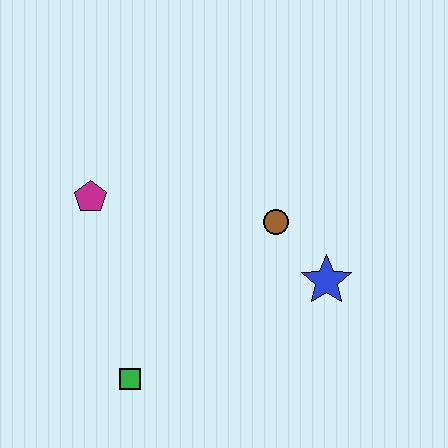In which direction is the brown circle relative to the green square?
The brown circle is above the green square.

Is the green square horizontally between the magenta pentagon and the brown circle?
Yes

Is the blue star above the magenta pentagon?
No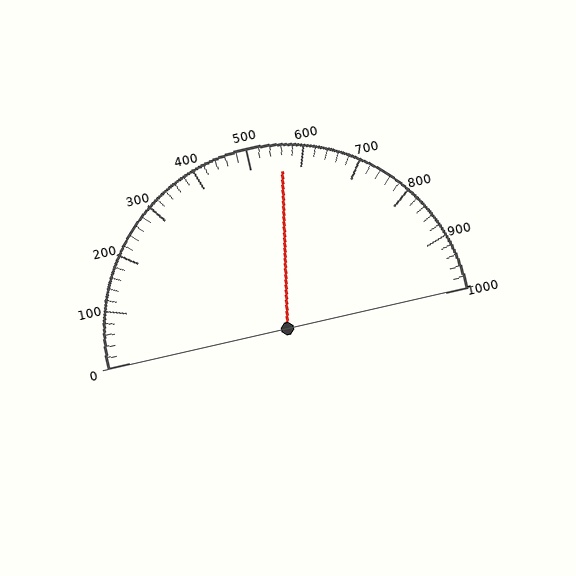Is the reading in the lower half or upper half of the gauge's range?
The reading is in the upper half of the range (0 to 1000).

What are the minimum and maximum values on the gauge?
The gauge ranges from 0 to 1000.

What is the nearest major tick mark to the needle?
The nearest major tick mark is 600.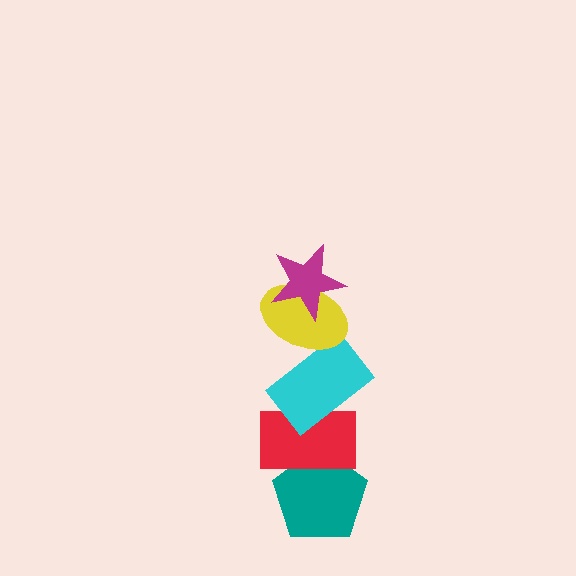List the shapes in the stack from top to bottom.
From top to bottom: the magenta star, the yellow ellipse, the cyan rectangle, the red rectangle, the teal pentagon.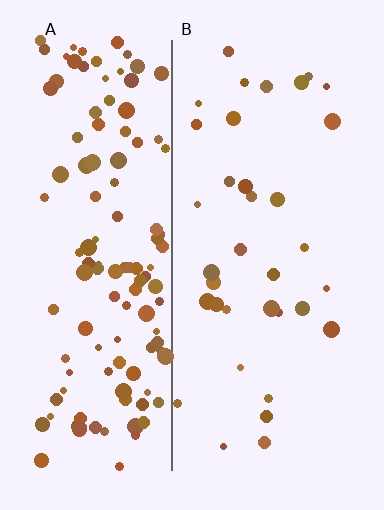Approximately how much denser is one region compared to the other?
Approximately 3.6× — region A over region B.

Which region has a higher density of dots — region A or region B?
A (the left).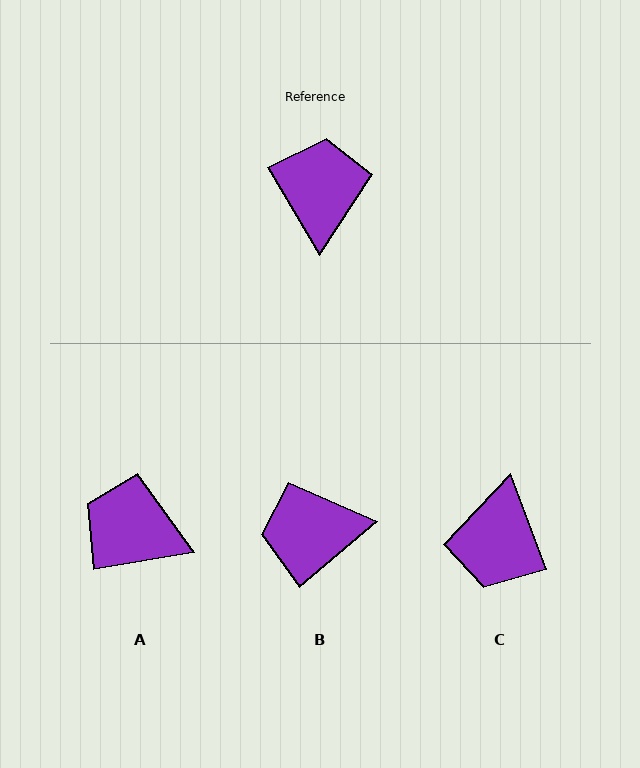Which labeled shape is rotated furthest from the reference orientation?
C, about 170 degrees away.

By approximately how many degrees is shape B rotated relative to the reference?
Approximately 100 degrees counter-clockwise.